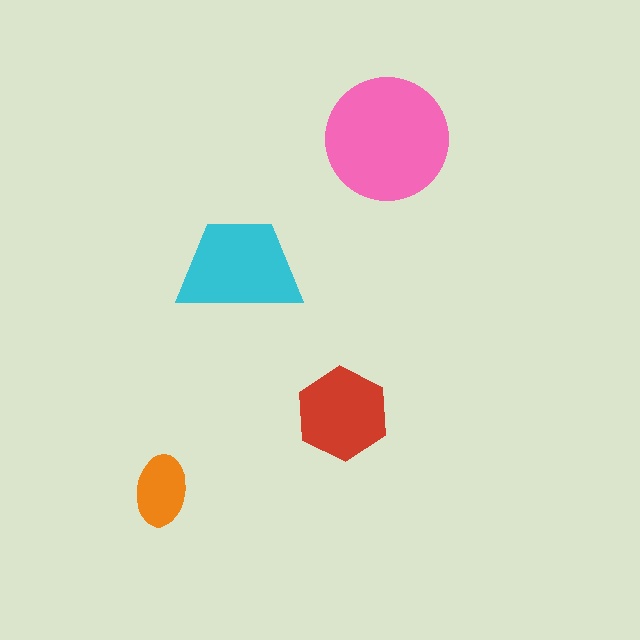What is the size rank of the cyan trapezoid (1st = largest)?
2nd.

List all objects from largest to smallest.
The pink circle, the cyan trapezoid, the red hexagon, the orange ellipse.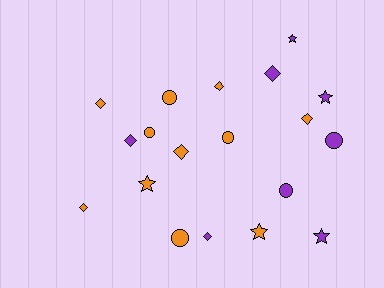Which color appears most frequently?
Orange, with 11 objects.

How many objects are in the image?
There are 19 objects.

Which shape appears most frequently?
Diamond, with 8 objects.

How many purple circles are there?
There are 2 purple circles.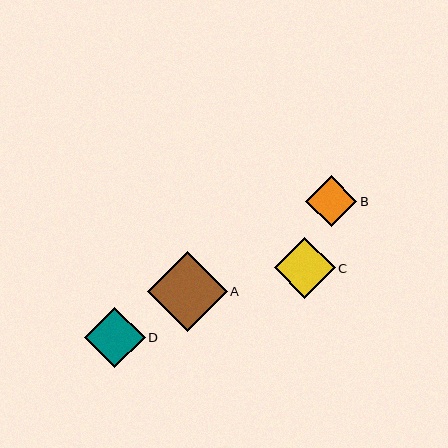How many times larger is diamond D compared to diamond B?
Diamond D is approximately 1.2 times the size of diamond B.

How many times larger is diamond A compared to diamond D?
Diamond A is approximately 1.3 times the size of diamond D.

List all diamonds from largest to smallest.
From largest to smallest: A, C, D, B.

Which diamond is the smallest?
Diamond B is the smallest with a size of approximately 51 pixels.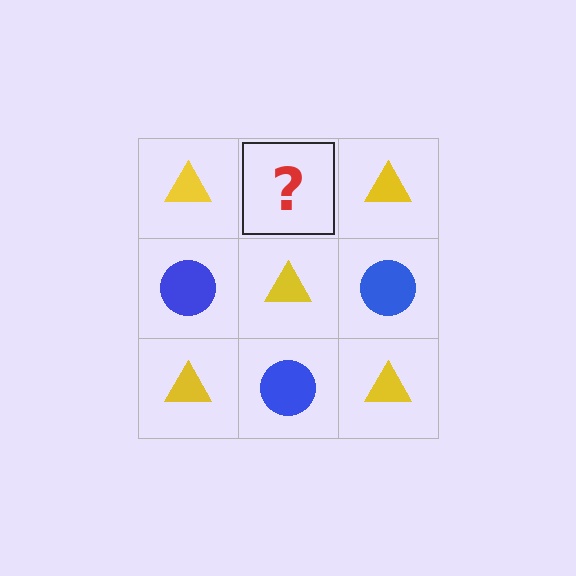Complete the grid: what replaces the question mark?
The question mark should be replaced with a blue circle.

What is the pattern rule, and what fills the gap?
The rule is that it alternates yellow triangle and blue circle in a checkerboard pattern. The gap should be filled with a blue circle.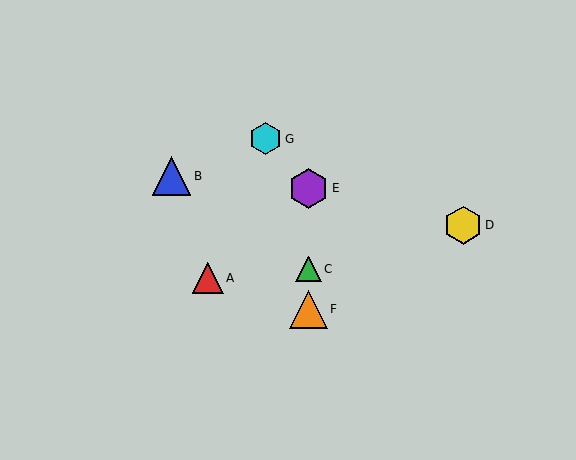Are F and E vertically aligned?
Yes, both are at x≈309.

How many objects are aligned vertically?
3 objects (C, E, F) are aligned vertically.